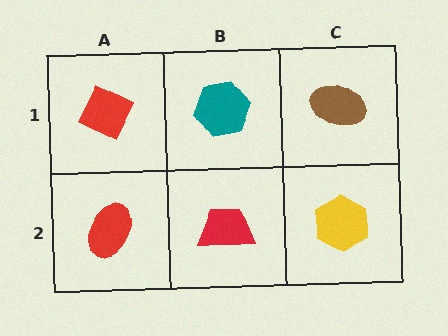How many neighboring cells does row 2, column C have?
2.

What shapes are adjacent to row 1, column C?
A yellow hexagon (row 2, column C), a teal hexagon (row 1, column B).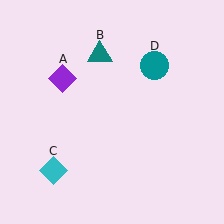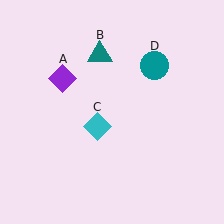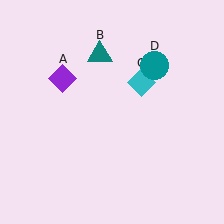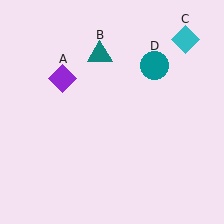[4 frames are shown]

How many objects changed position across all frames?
1 object changed position: cyan diamond (object C).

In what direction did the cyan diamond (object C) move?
The cyan diamond (object C) moved up and to the right.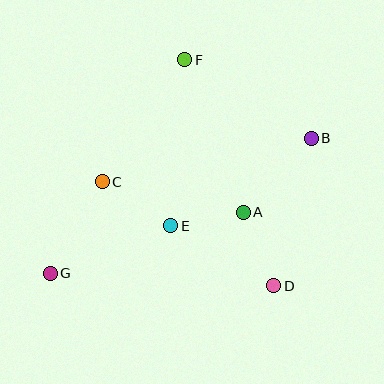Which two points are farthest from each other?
Points B and G are farthest from each other.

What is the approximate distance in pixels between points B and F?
The distance between B and F is approximately 149 pixels.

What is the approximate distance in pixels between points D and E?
The distance between D and E is approximately 119 pixels.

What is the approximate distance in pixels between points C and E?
The distance between C and E is approximately 81 pixels.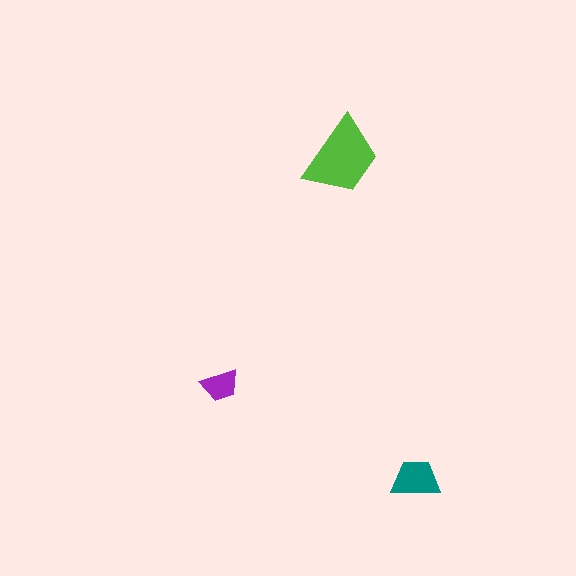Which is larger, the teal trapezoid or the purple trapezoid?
The teal one.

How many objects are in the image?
There are 3 objects in the image.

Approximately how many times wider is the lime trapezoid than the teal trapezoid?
About 1.5 times wider.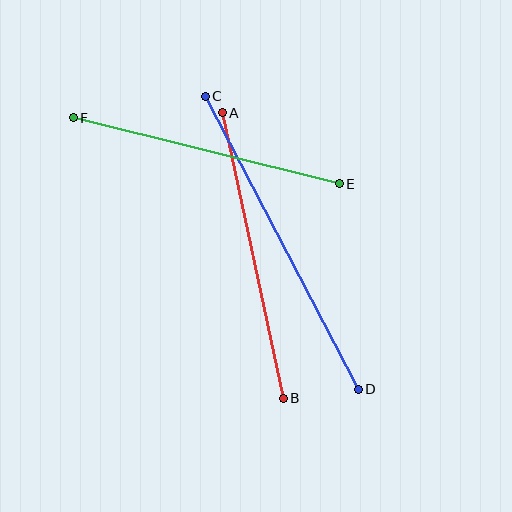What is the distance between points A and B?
The distance is approximately 292 pixels.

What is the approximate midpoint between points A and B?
The midpoint is at approximately (253, 256) pixels.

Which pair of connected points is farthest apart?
Points C and D are farthest apart.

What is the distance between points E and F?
The distance is approximately 274 pixels.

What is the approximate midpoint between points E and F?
The midpoint is at approximately (206, 151) pixels.